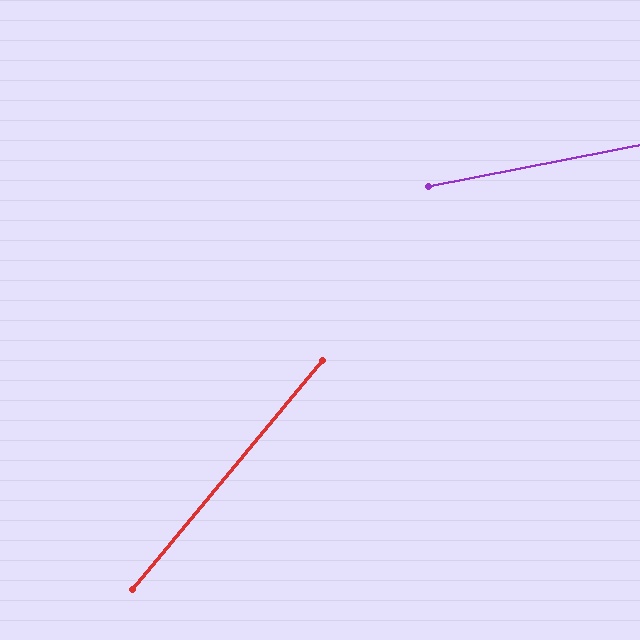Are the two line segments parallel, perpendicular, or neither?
Neither parallel nor perpendicular — they differ by about 39°.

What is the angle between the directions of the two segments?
Approximately 39 degrees.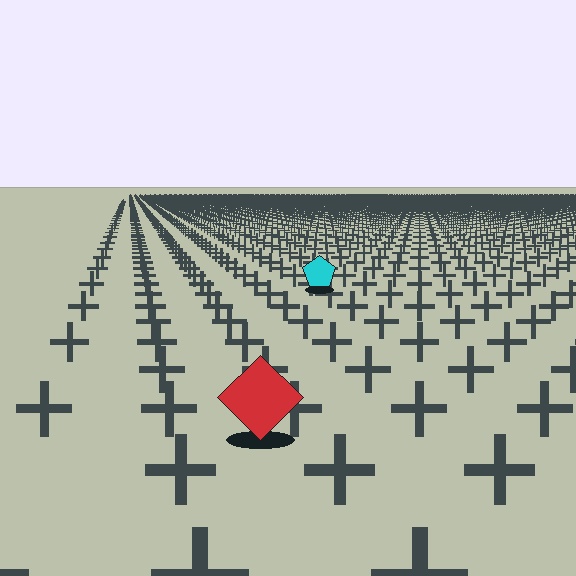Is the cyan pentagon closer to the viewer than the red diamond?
No. The red diamond is closer — you can tell from the texture gradient: the ground texture is coarser near it.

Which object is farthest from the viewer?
The cyan pentagon is farthest from the viewer. It appears smaller and the ground texture around it is denser.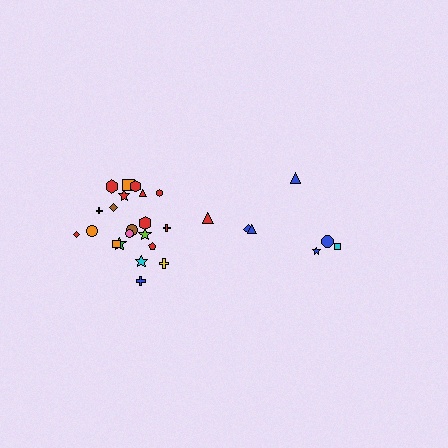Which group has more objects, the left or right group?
The left group.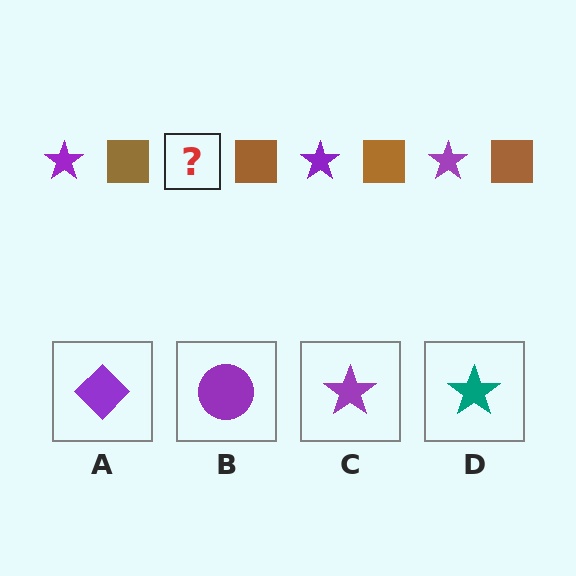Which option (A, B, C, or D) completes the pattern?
C.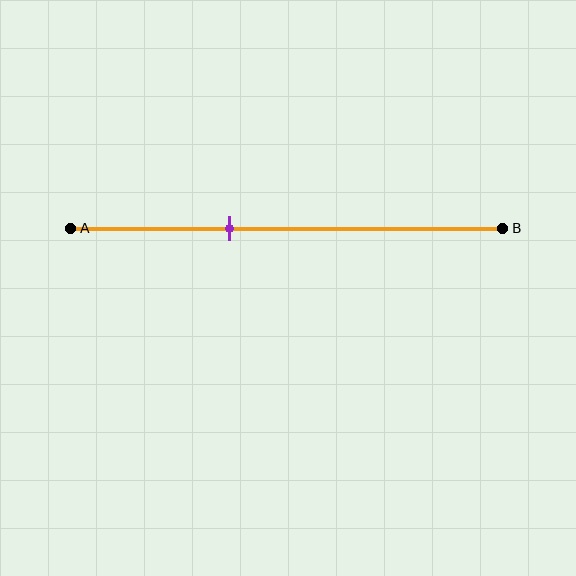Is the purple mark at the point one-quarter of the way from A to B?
No, the mark is at about 35% from A, not at the 25% one-quarter point.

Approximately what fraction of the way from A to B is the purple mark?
The purple mark is approximately 35% of the way from A to B.